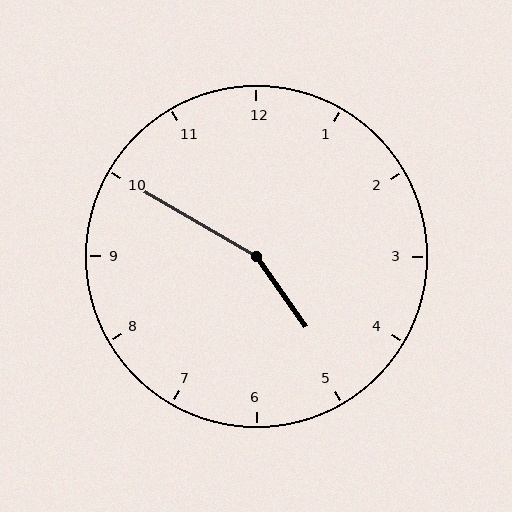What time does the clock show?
4:50.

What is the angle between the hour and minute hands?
Approximately 155 degrees.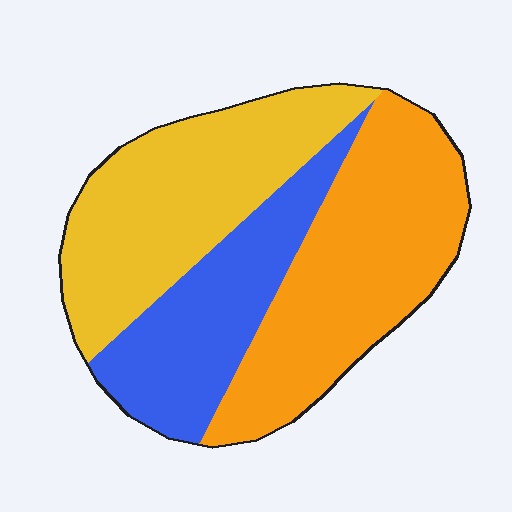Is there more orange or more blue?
Orange.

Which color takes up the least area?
Blue, at roughly 25%.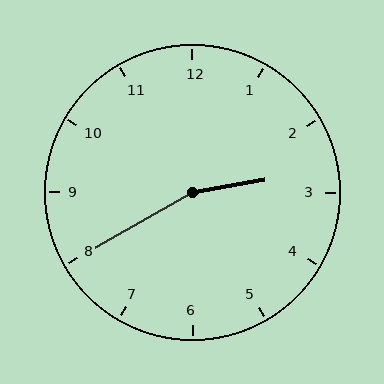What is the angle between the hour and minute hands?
Approximately 160 degrees.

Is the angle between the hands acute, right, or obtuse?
It is obtuse.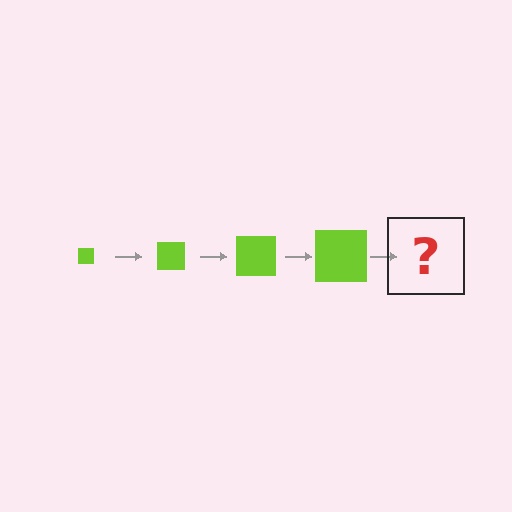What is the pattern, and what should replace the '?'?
The pattern is that the square gets progressively larger each step. The '?' should be a lime square, larger than the previous one.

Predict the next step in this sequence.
The next step is a lime square, larger than the previous one.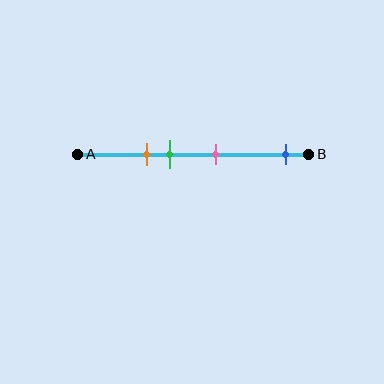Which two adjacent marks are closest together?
The orange and green marks are the closest adjacent pair.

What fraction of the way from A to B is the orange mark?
The orange mark is approximately 30% (0.3) of the way from A to B.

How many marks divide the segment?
There are 4 marks dividing the segment.